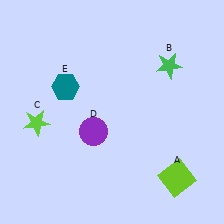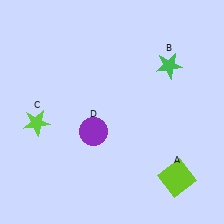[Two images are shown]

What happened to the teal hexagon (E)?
The teal hexagon (E) was removed in Image 2. It was in the top-left area of Image 1.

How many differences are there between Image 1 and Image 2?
There is 1 difference between the two images.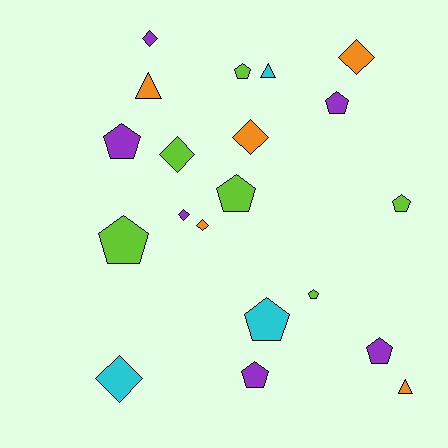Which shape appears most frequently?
Pentagon, with 10 objects.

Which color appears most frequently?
Lime, with 6 objects.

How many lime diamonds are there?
There is 1 lime diamond.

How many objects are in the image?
There are 20 objects.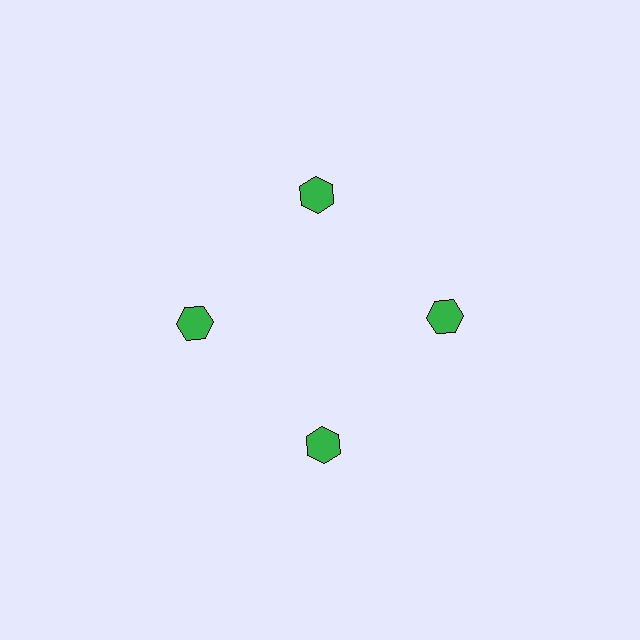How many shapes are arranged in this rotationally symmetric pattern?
There are 4 shapes, arranged in 4 groups of 1.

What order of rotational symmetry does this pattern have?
This pattern has 4-fold rotational symmetry.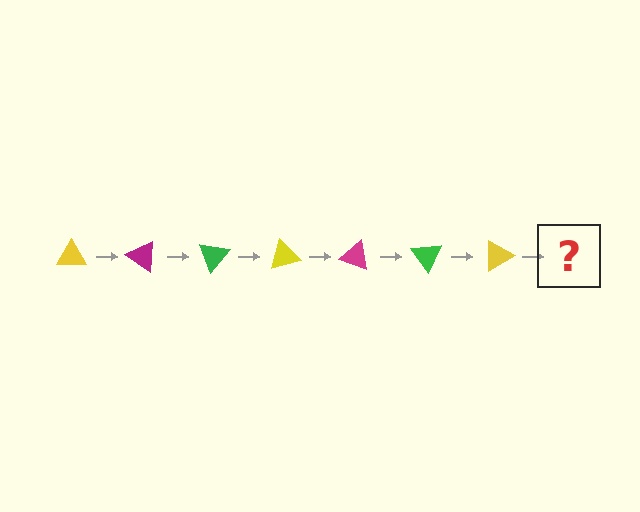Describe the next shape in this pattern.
It should be a magenta triangle, rotated 245 degrees from the start.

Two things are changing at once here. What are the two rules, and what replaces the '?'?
The two rules are that it rotates 35 degrees each step and the color cycles through yellow, magenta, and green. The '?' should be a magenta triangle, rotated 245 degrees from the start.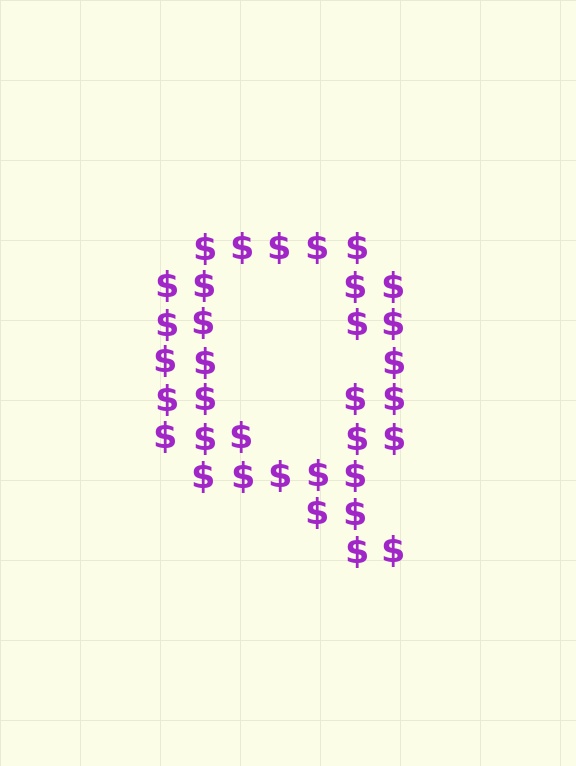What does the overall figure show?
The overall figure shows the letter Q.